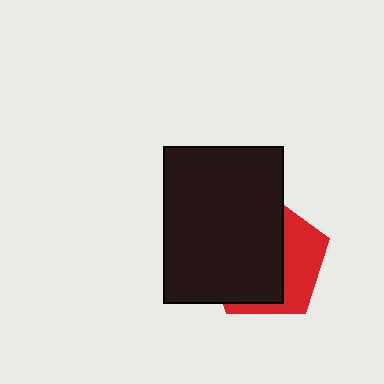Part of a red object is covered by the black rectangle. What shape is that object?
It is a pentagon.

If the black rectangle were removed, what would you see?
You would see the complete red pentagon.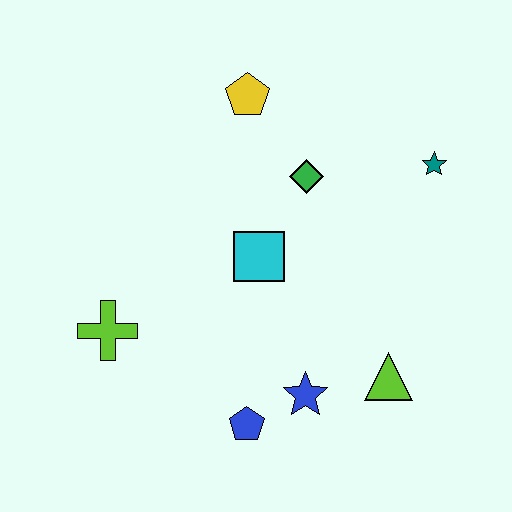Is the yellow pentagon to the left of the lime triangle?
Yes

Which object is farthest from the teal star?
The lime cross is farthest from the teal star.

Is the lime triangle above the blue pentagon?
Yes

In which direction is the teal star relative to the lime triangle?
The teal star is above the lime triangle.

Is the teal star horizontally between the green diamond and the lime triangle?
No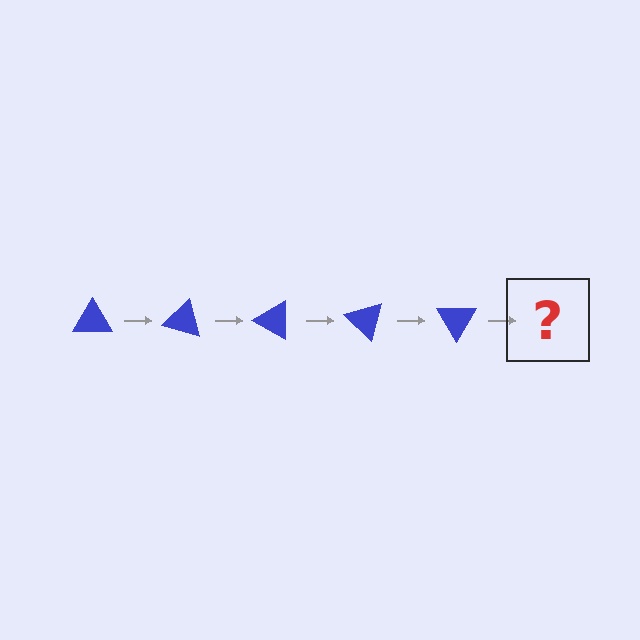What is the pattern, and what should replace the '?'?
The pattern is that the triangle rotates 15 degrees each step. The '?' should be a blue triangle rotated 75 degrees.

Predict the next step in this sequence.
The next step is a blue triangle rotated 75 degrees.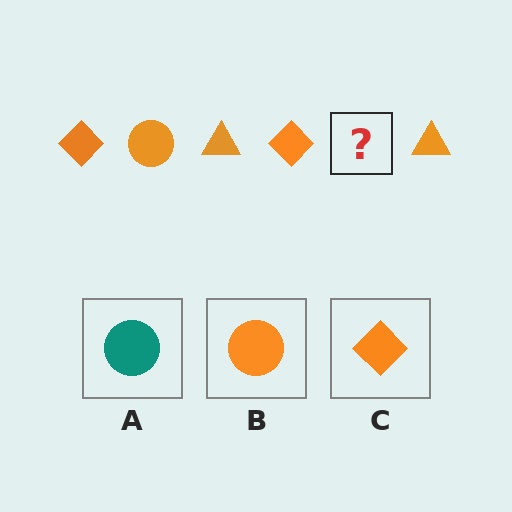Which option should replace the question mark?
Option B.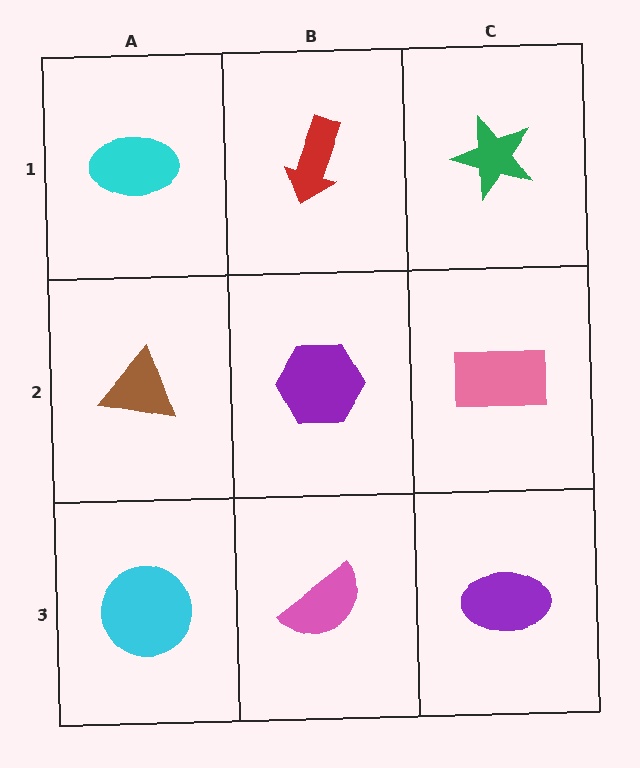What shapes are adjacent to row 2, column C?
A green star (row 1, column C), a purple ellipse (row 3, column C), a purple hexagon (row 2, column B).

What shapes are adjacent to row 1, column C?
A pink rectangle (row 2, column C), a red arrow (row 1, column B).